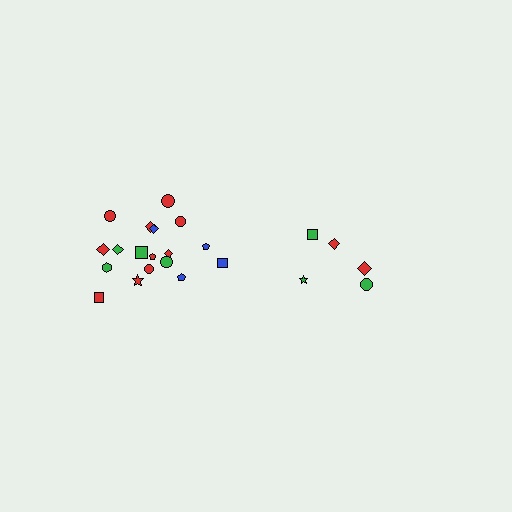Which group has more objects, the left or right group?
The left group.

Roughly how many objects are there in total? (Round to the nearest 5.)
Roughly 25 objects in total.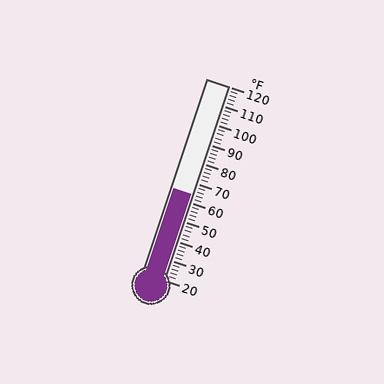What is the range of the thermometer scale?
The thermometer scale ranges from 20°F to 120°F.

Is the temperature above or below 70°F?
The temperature is below 70°F.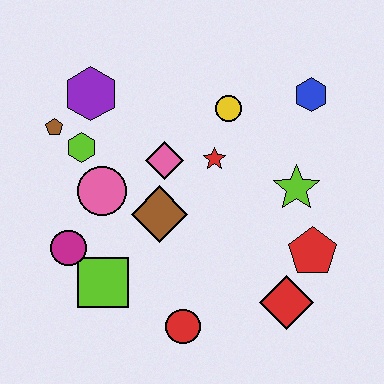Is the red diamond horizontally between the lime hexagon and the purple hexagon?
No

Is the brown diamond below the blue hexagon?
Yes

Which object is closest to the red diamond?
The red pentagon is closest to the red diamond.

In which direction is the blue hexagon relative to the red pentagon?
The blue hexagon is above the red pentagon.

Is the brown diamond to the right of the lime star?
No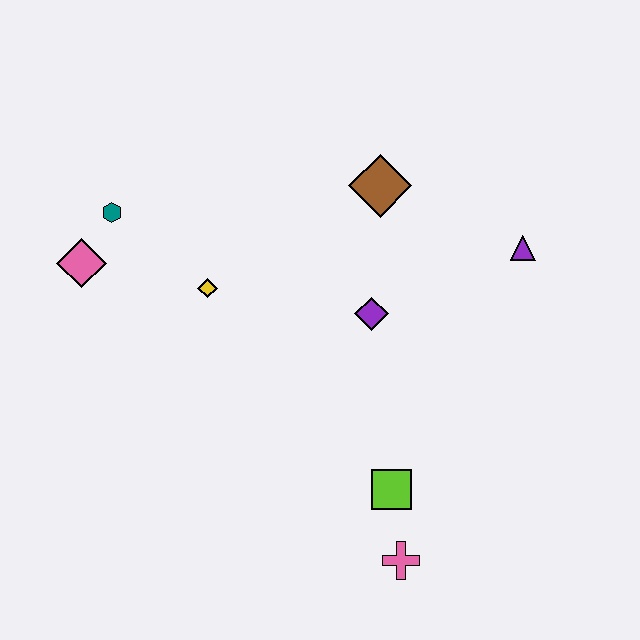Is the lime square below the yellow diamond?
Yes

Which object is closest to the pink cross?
The lime square is closest to the pink cross.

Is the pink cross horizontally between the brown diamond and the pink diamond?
No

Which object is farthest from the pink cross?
The teal hexagon is farthest from the pink cross.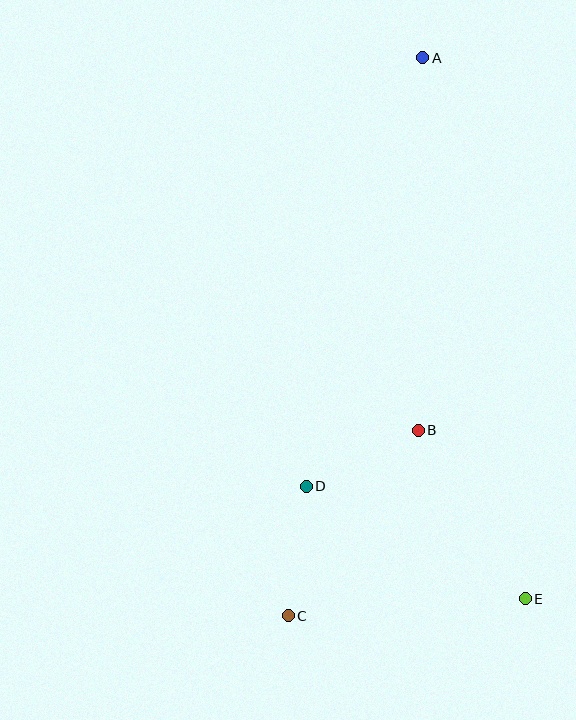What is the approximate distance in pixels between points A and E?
The distance between A and E is approximately 550 pixels.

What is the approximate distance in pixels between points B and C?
The distance between B and C is approximately 227 pixels.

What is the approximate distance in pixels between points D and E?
The distance between D and E is approximately 246 pixels.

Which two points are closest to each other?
Points B and D are closest to each other.